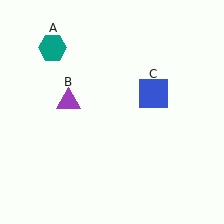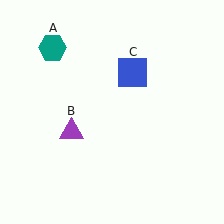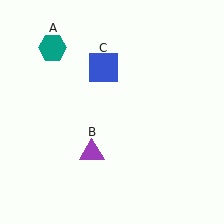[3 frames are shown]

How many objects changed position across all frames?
2 objects changed position: purple triangle (object B), blue square (object C).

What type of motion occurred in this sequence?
The purple triangle (object B), blue square (object C) rotated counterclockwise around the center of the scene.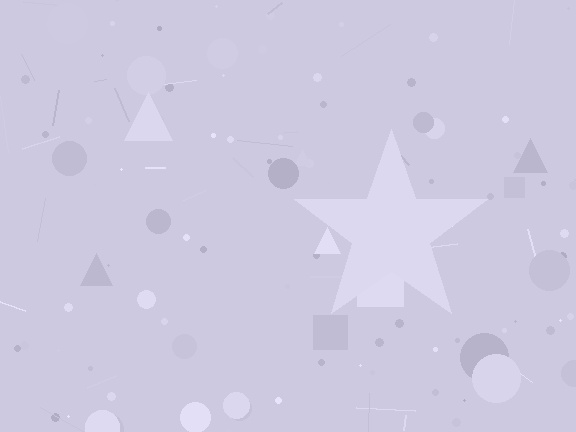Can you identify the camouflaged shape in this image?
The camouflaged shape is a star.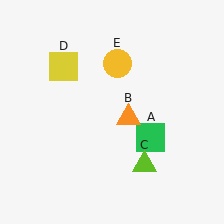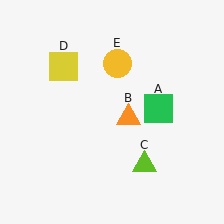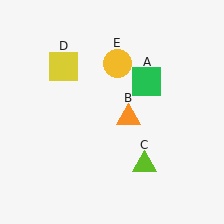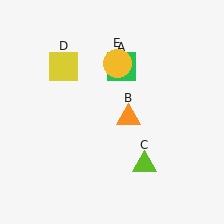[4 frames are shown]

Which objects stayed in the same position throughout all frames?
Orange triangle (object B) and lime triangle (object C) and yellow square (object D) and yellow circle (object E) remained stationary.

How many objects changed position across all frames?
1 object changed position: green square (object A).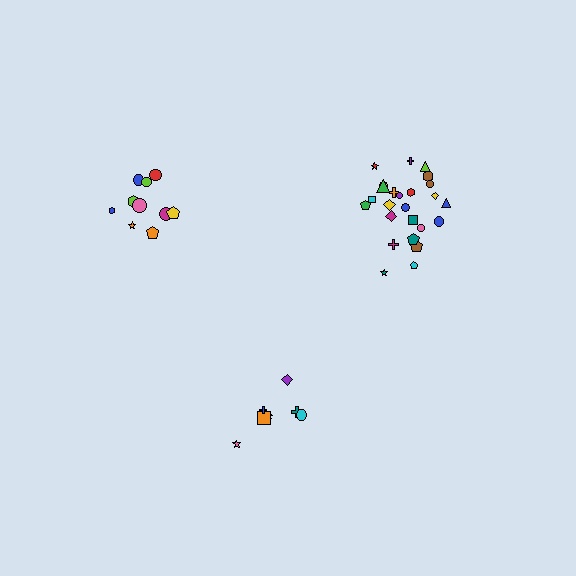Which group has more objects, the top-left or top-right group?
The top-right group.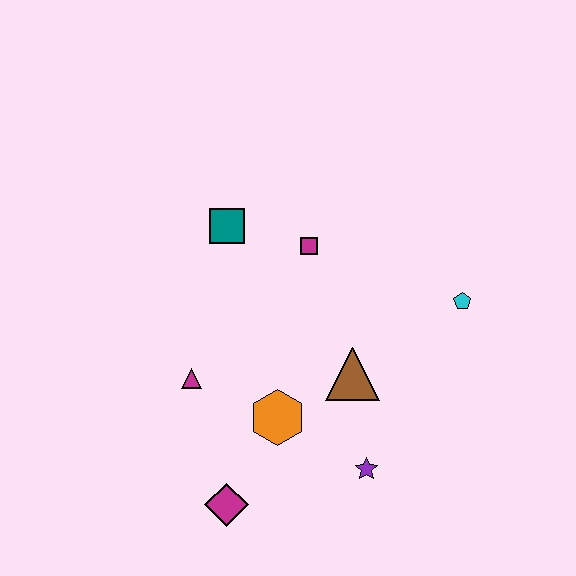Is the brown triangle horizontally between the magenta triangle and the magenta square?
No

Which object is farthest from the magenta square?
The magenta diamond is farthest from the magenta square.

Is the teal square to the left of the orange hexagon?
Yes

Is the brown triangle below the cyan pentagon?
Yes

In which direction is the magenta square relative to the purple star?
The magenta square is above the purple star.